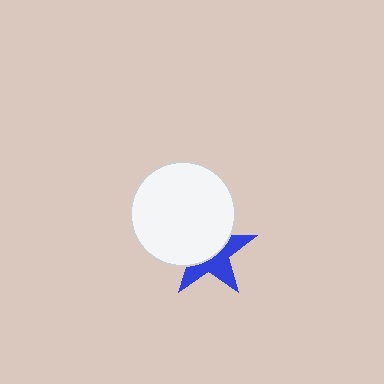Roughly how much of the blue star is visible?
About half of it is visible (roughly 46%).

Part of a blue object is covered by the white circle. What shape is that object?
It is a star.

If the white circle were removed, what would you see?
You would see the complete blue star.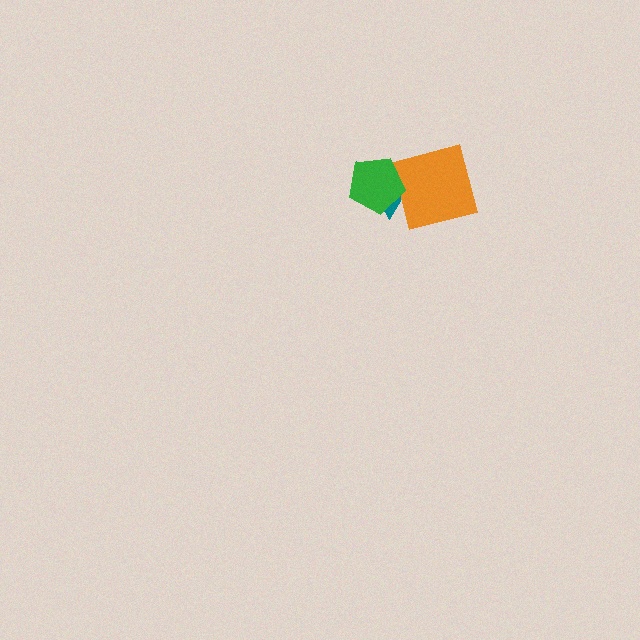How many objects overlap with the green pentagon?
2 objects overlap with the green pentagon.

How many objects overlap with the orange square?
2 objects overlap with the orange square.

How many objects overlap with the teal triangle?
2 objects overlap with the teal triangle.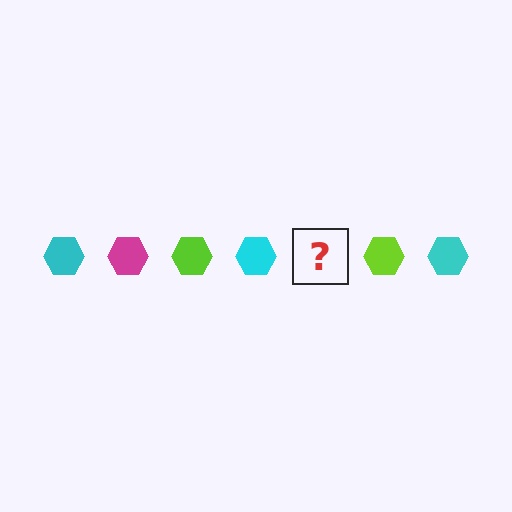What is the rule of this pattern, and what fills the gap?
The rule is that the pattern cycles through cyan, magenta, lime hexagons. The gap should be filled with a magenta hexagon.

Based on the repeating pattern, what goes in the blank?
The blank should be a magenta hexagon.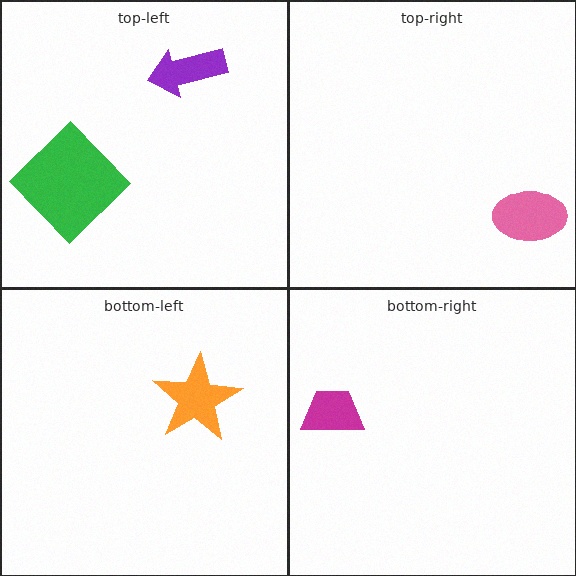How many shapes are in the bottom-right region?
1.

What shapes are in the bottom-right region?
The magenta trapezoid.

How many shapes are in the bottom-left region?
1.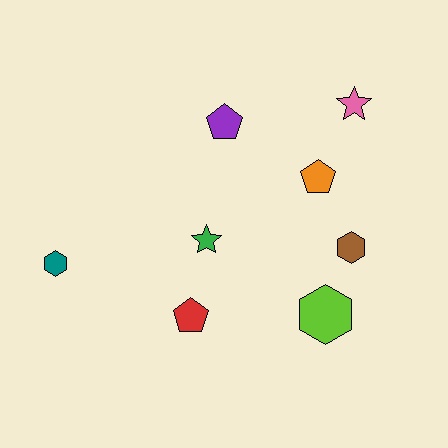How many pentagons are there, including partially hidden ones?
There are 3 pentagons.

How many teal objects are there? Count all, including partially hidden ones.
There is 1 teal object.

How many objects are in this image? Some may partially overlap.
There are 8 objects.